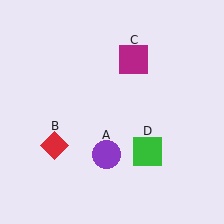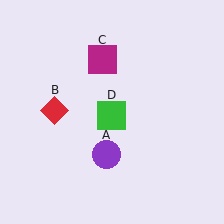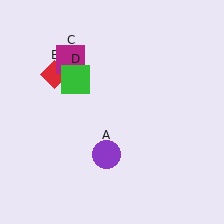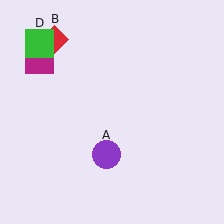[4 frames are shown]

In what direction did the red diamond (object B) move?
The red diamond (object B) moved up.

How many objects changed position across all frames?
3 objects changed position: red diamond (object B), magenta square (object C), green square (object D).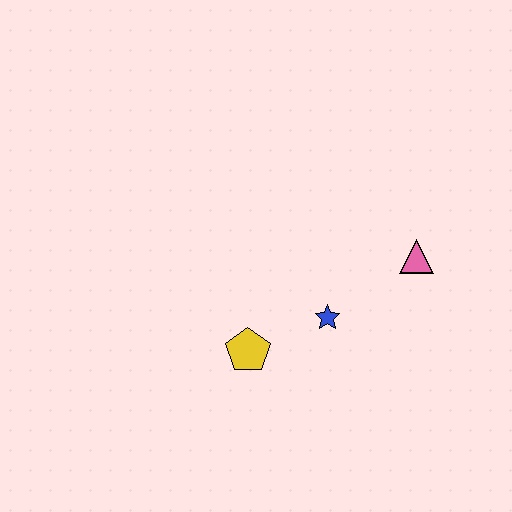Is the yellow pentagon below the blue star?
Yes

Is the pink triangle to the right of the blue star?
Yes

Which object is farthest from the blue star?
The pink triangle is farthest from the blue star.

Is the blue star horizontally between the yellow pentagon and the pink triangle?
Yes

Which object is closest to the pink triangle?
The blue star is closest to the pink triangle.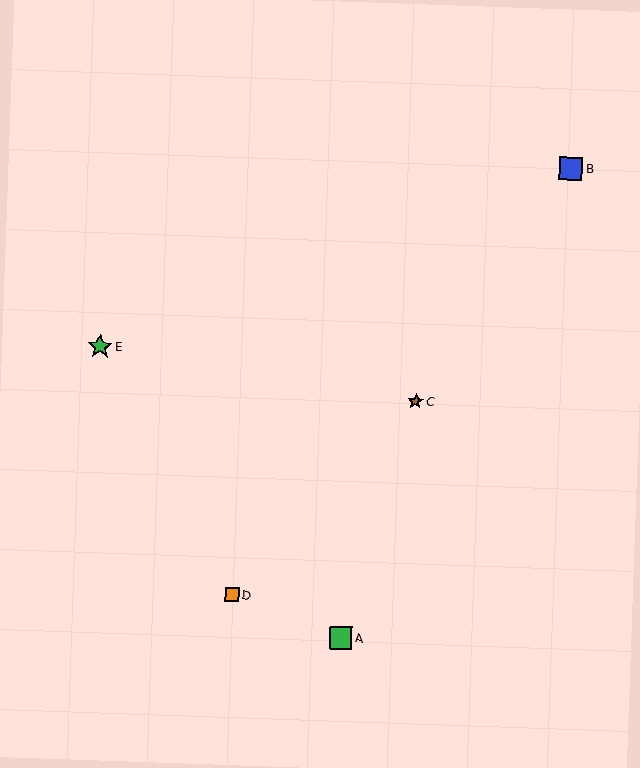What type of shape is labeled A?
Shape A is a green square.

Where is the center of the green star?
The center of the green star is at (100, 347).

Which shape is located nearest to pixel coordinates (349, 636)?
The green square (labeled A) at (341, 638) is nearest to that location.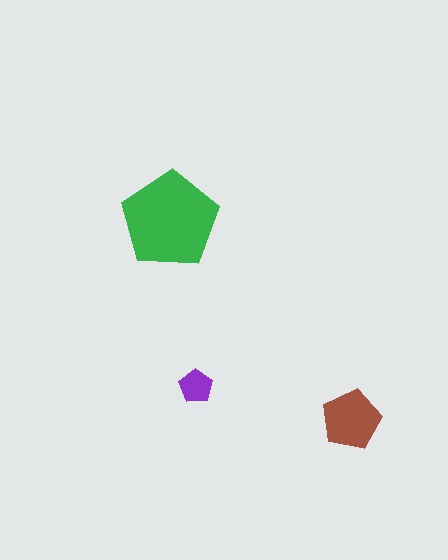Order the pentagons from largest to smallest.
the green one, the brown one, the purple one.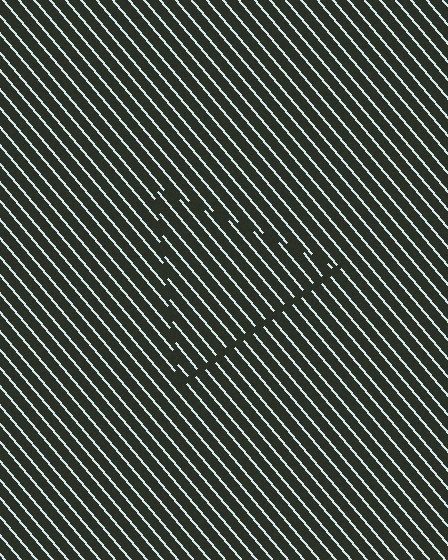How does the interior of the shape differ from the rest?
The interior of the shape contains the same grating, shifted by half a period — the contour is defined by the phase discontinuity where line-ends from the inner and outer gratings abut.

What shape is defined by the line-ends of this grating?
An illusory triangle. The interior of the shape contains the same grating, shifted by half a period — the contour is defined by the phase discontinuity where line-ends from the inner and outer gratings abut.